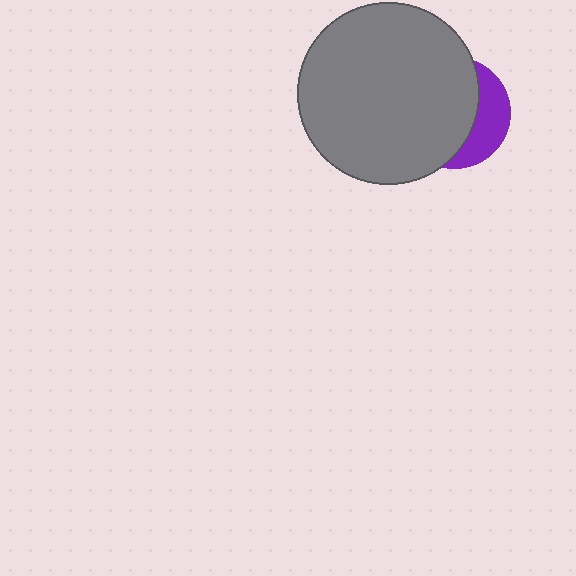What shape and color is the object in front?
The object in front is a gray circle.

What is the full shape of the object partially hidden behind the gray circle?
The partially hidden object is a purple circle.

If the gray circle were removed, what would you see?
You would see the complete purple circle.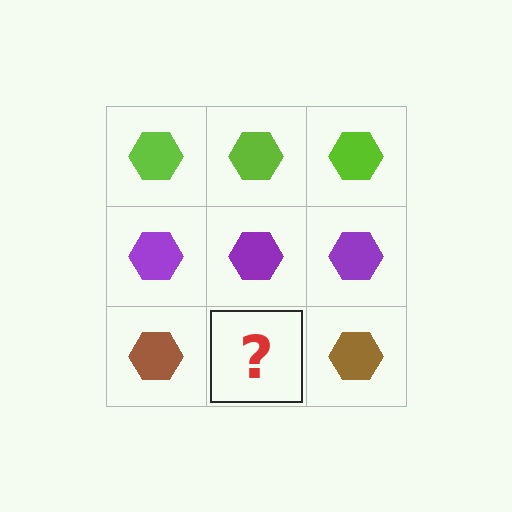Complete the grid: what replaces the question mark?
The question mark should be replaced with a brown hexagon.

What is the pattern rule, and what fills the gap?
The rule is that each row has a consistent color. The gap should be filled with a brown hexagon.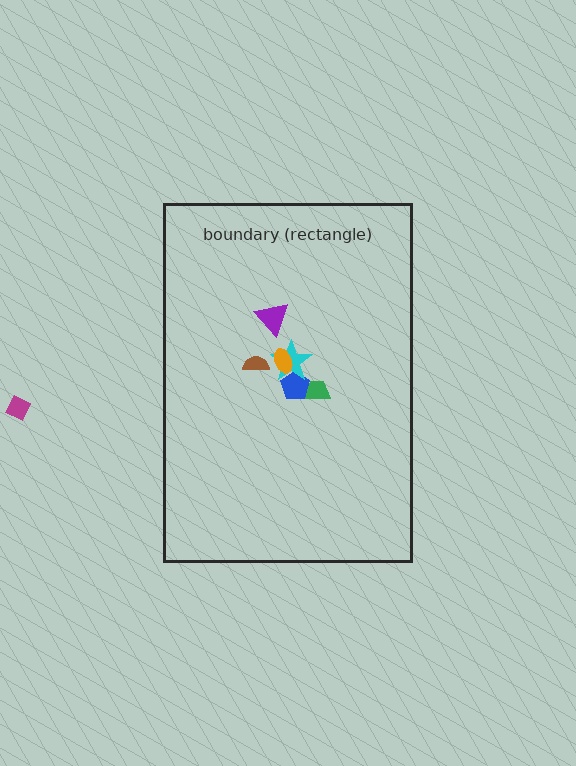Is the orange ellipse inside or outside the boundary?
Inside.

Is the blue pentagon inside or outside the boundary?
Inside.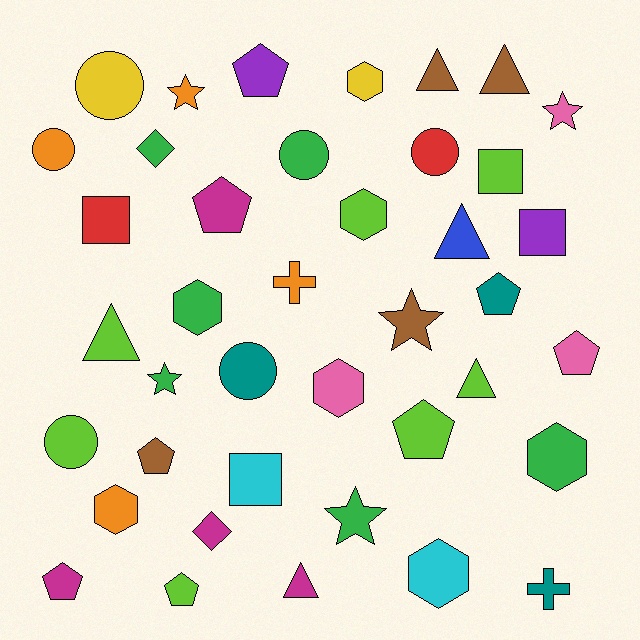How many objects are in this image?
There are 40 objects.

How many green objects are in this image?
There are 6 green objects.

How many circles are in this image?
There are 6 circles.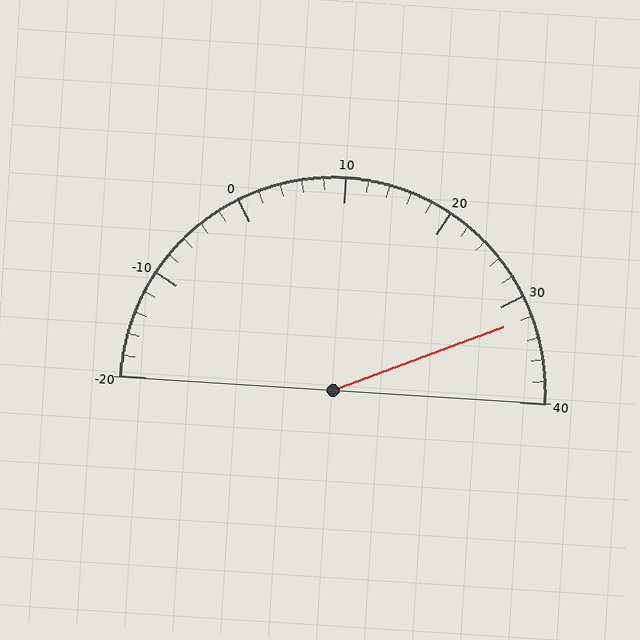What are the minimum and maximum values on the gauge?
The gauge ranges from -20 to 40.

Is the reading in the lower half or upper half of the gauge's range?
The reading is in the upper half of the range (-20 to 40).